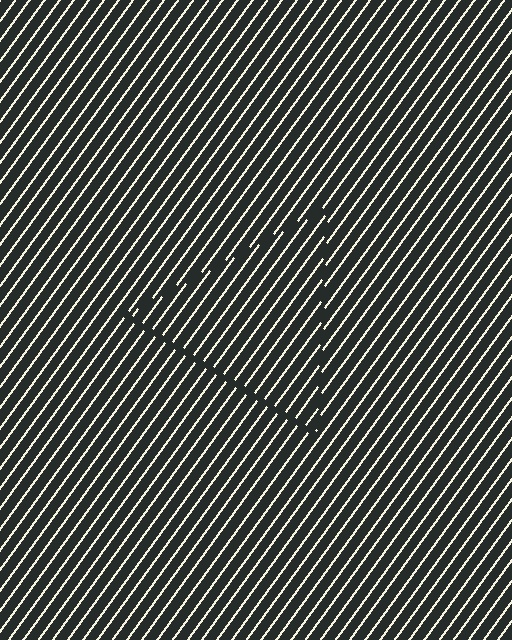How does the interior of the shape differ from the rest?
The interior of the shape contains the same grating, shifted by half a period — the contour is defined by the phase discontinuity where line-ends from the inner and outer gratings abut.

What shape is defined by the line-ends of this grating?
An illusory triangle. The interior of the shape contains the same grating, shifted by half a period — the contour is defined by the phase discontinuity where line-ends from the inner and outer gratings abut.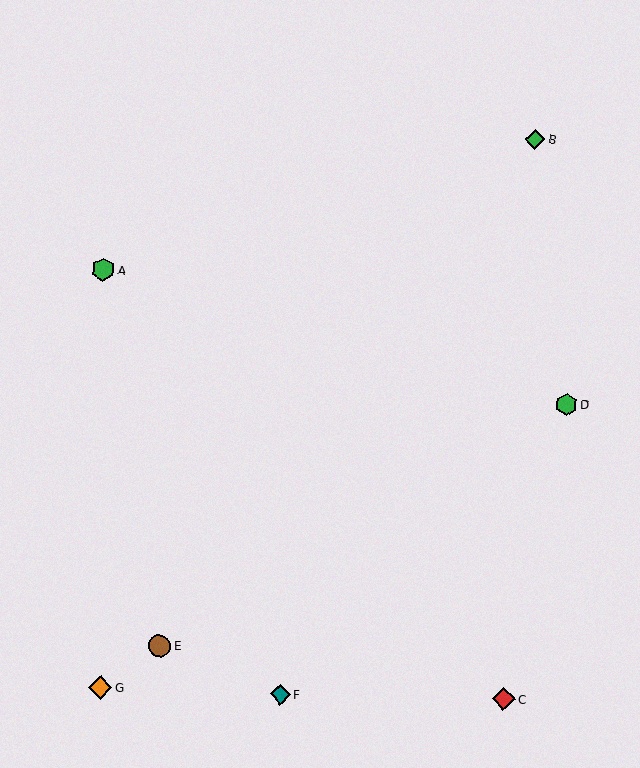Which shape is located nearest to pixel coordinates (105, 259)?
The green hexagon (labeled A) at (104, 269) is nearest to that location.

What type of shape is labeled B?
Shape B is a green diamond.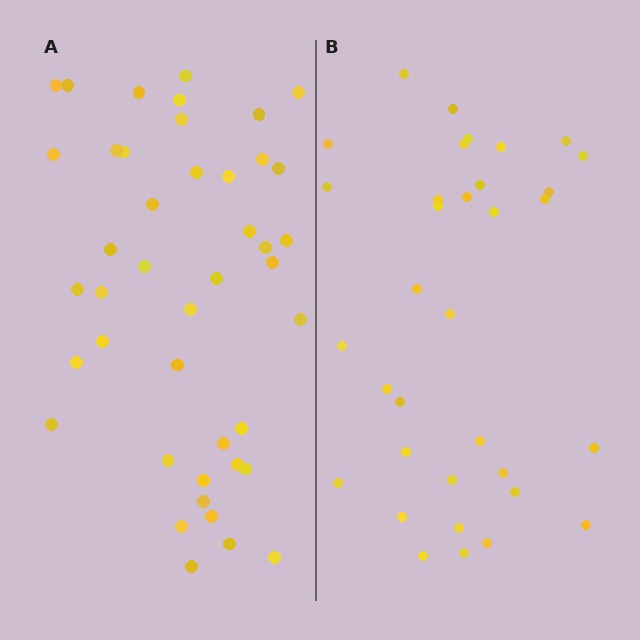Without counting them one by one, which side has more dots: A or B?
Region A (the left region) has more dots.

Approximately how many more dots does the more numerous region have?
Region A has roughly 8 or so more dots than region B.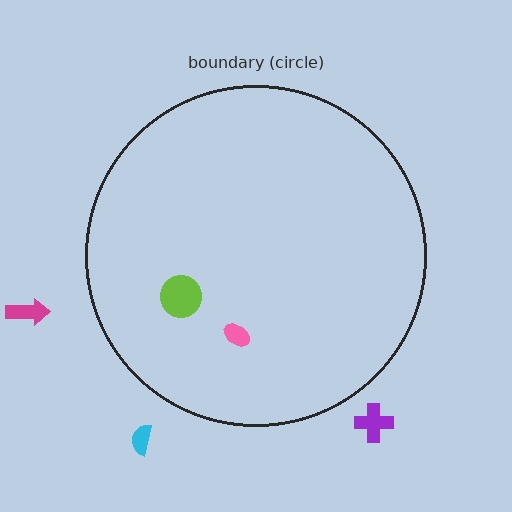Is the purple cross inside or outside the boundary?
Outside.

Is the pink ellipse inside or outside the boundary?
Inside.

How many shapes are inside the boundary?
2 inside, 3 outside.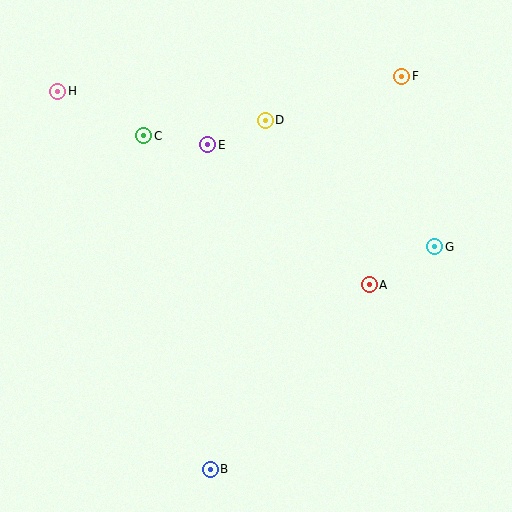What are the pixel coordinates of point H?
Point H is at (58, 91).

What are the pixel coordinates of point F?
Point F is at (402, 76).